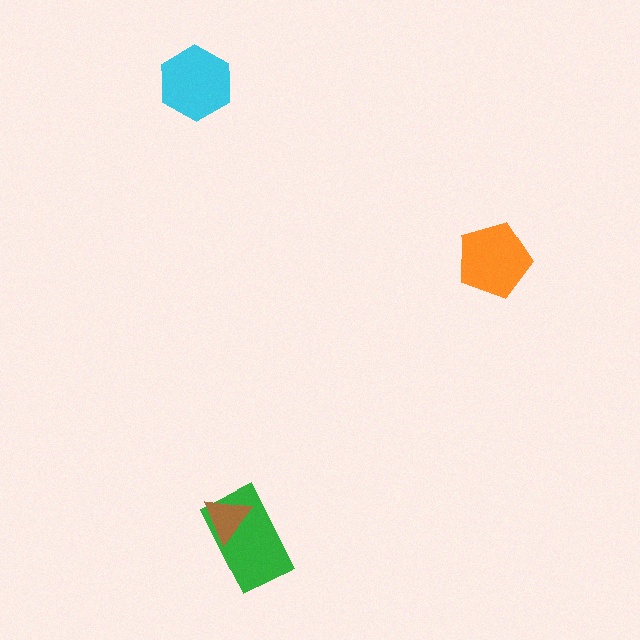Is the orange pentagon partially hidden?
No, no other shape covers it.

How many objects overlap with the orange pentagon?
0 objects overlap with the orange pentagon.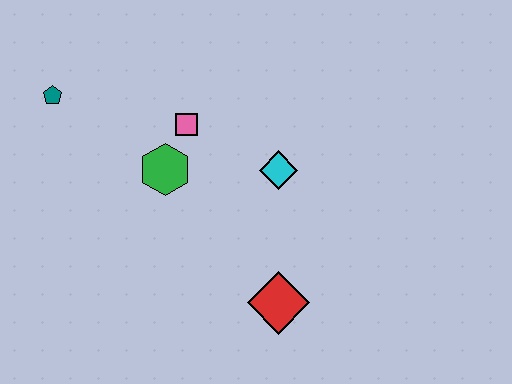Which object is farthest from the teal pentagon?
The red diamond is farthest from the teal pentagon.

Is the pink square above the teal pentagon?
No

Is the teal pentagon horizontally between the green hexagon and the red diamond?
No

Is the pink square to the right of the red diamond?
No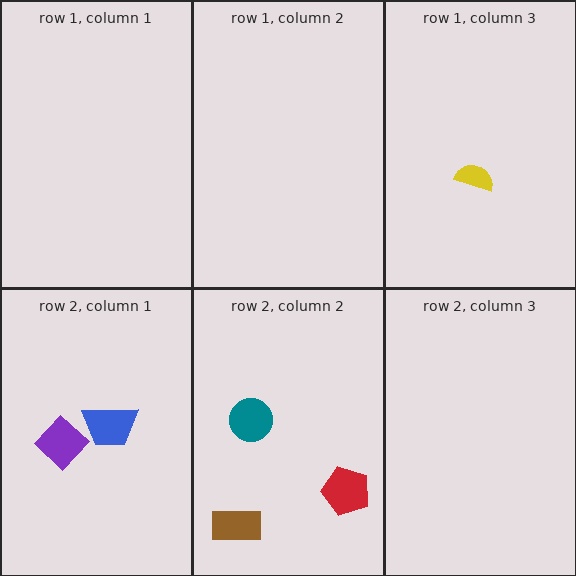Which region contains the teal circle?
The row 2, column 2 region.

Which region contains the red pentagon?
The row 2, column 2 region.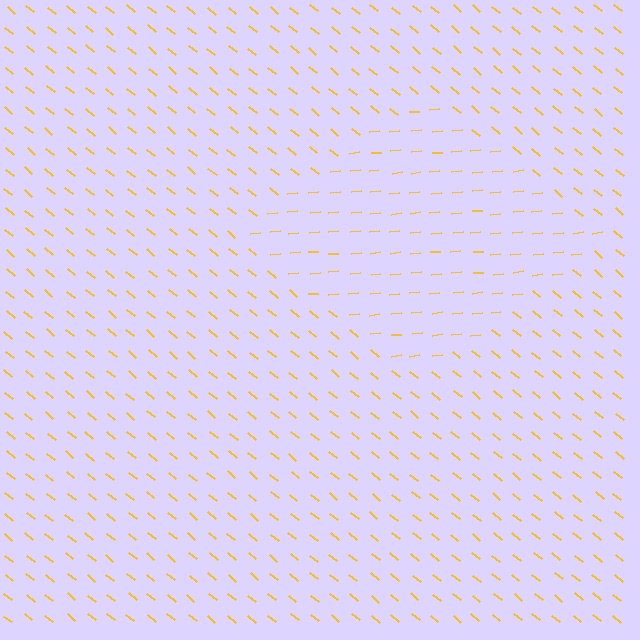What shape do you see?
I see a diamond.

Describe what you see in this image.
The image is filled with small yellow line segments. A diamond region in the image has lines oriented differently from the surrounding lines, creating a visible texture boundary.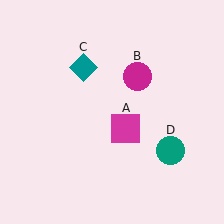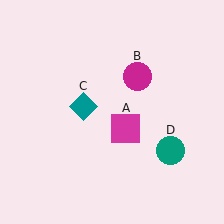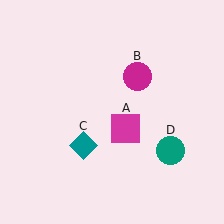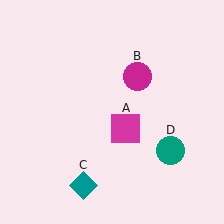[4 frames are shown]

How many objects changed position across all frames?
1 object changed position: teal diamond (object C).